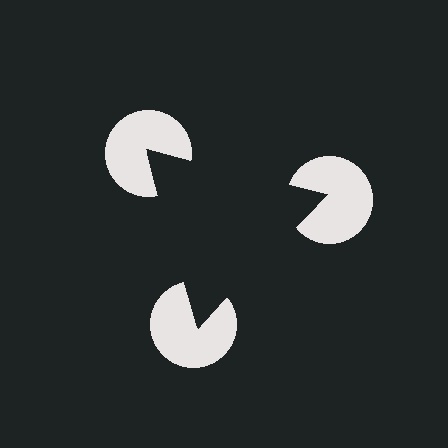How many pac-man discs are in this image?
There are 3 — one at each vertex of the illusory triangle.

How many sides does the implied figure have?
3 sides.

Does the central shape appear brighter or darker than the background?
It typically appears slightly darker than the background, even though no actual brightness change is drawn.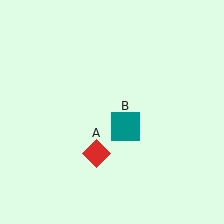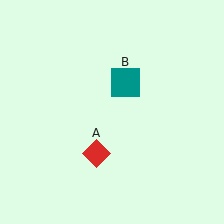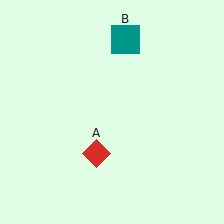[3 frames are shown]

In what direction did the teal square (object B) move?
The teal square (object B) moved up.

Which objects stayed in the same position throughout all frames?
Red diamond (object A) remained stationary.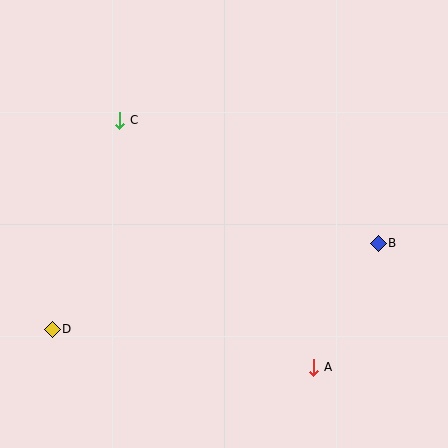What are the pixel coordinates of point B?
Point B is at (378, 243).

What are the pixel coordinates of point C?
Point C is at (120, 120).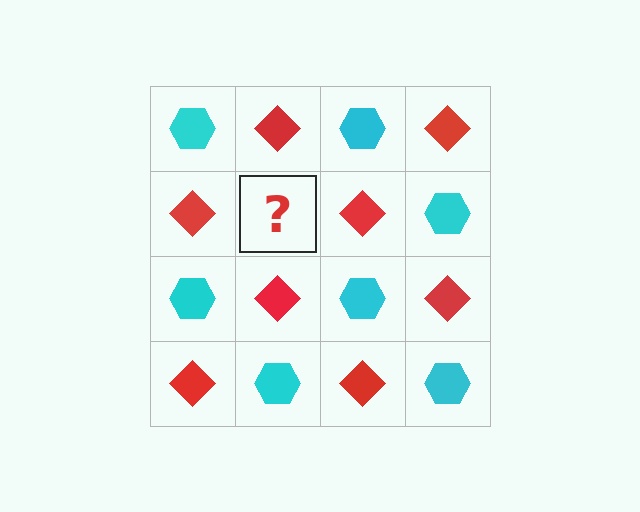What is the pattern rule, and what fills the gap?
The rule is that it alternates cyan hexagon and red diamond in a checkerboard pattern. The gap should be filled with a cyan hexagon.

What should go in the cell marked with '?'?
The missing cell should contain a cyan hexagon.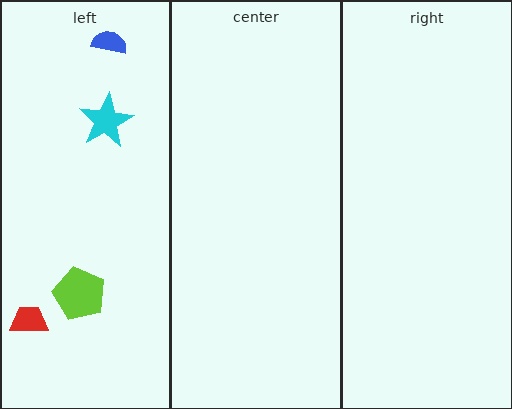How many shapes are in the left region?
4.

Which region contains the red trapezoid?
The left region.